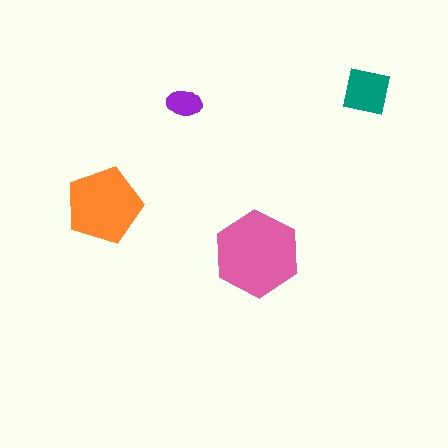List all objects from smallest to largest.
The purple ellipse, the teal square, the orange pentagon, the pink hexagon.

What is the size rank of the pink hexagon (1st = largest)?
1st.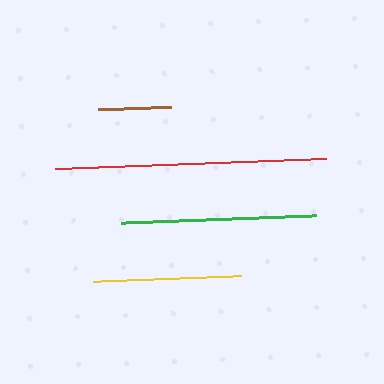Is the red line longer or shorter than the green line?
The red line is longer than the green line.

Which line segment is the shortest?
The brown line is the shortest at approximately 73 pixels.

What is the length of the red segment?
The red segment is approximately 271 pixels long.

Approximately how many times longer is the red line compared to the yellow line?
The red line is approximately 1.8 times the length of the yellow line.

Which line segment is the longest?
The red line is the longest at approximately 271 pixels.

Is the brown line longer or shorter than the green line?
The green line is longer than the brown line.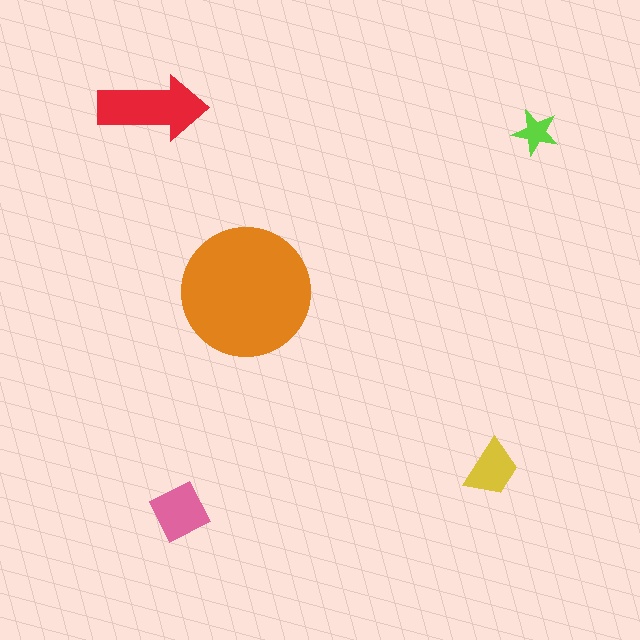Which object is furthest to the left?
The red arrow is leftmost.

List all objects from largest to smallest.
The orange circle, the red arrow, the pink diamond, the yellow trapezoid, the lime star.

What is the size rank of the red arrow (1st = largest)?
2nd.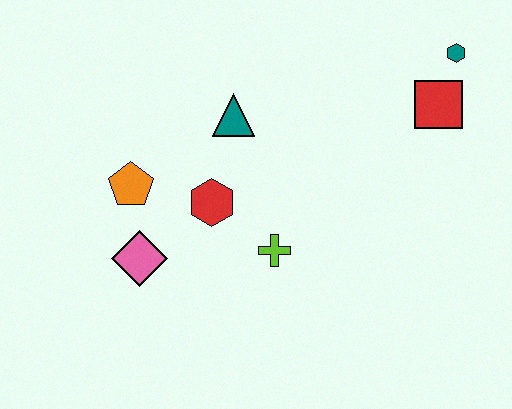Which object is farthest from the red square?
The pink diamond is farthest from the red square.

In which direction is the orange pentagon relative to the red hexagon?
The orange pentagon is to the left of the red hexagon.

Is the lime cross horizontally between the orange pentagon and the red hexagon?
No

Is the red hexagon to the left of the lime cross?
Yes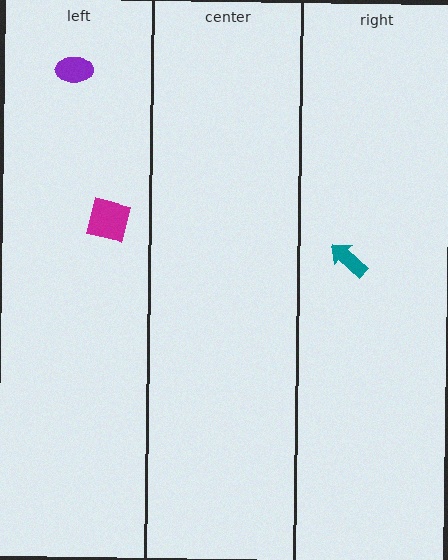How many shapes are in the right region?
1.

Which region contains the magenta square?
The left region.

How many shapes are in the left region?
2.